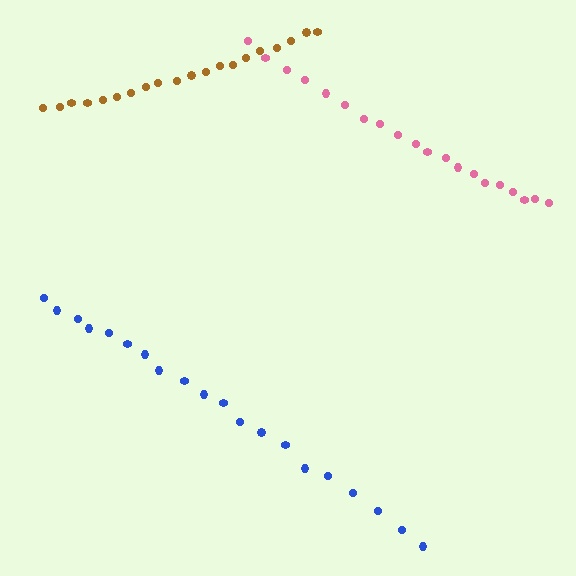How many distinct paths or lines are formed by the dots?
There are 3 distinct paths.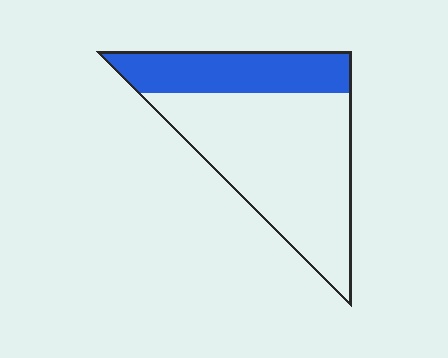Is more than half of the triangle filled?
No.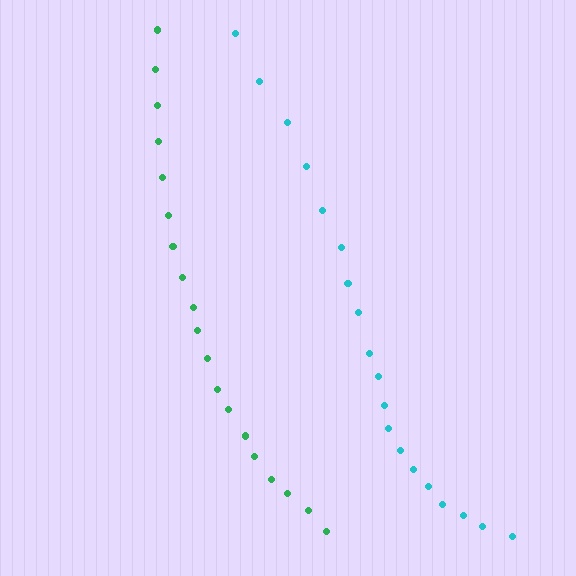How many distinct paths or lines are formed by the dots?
There are 2 distinct paths.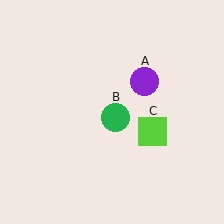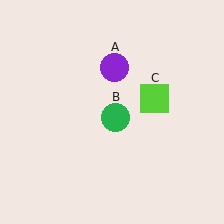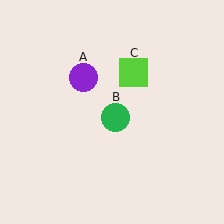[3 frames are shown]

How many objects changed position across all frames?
2 objects changed position: purple circle (object A), lime square (object C).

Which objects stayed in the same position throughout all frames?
Green circle (object B) remained stationary.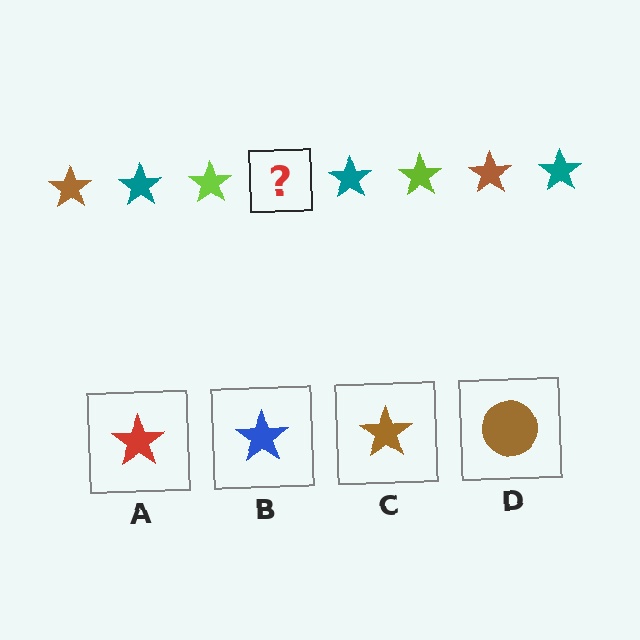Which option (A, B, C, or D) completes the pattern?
C.